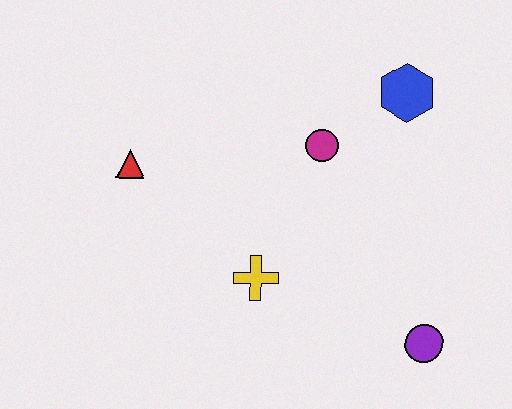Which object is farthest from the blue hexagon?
The red triangle is farthest from the blue hexagon.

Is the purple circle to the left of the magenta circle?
No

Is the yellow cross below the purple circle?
No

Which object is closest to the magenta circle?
The blue hexagon is closest to the magenta circle.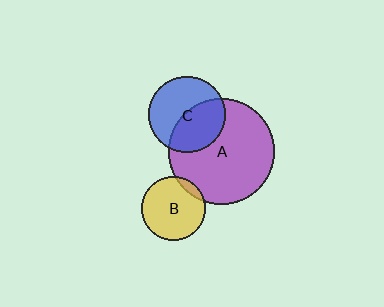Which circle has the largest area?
Circle A (purple).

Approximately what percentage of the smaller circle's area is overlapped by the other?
Approximately 10%.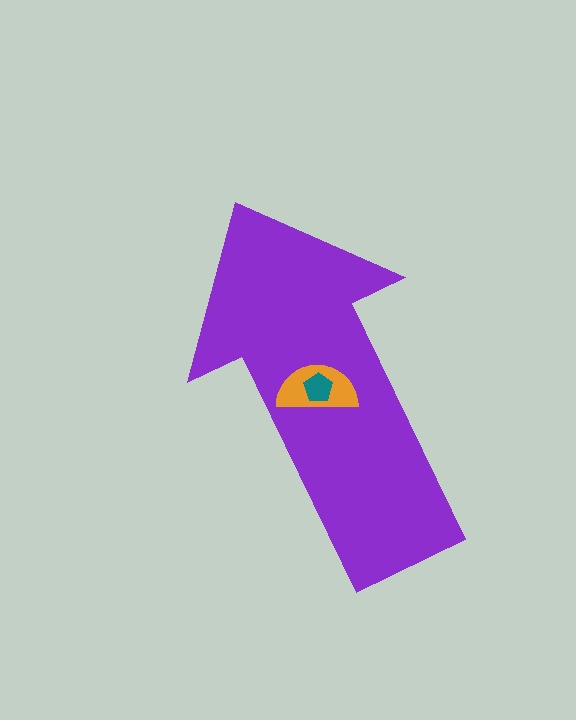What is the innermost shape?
The teal pentagon.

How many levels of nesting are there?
3.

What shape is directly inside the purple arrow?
The orange semicircle.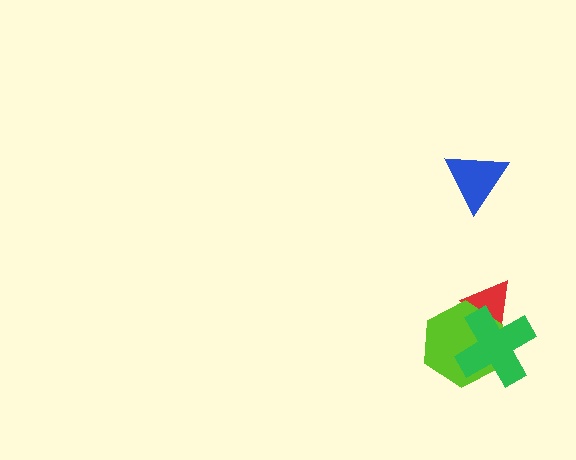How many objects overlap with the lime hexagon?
2 objects overlap with the lime hexagon.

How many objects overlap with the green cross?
2 objects overlap with the green cross.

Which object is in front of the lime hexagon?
The green cross is in front of the lime hexagon.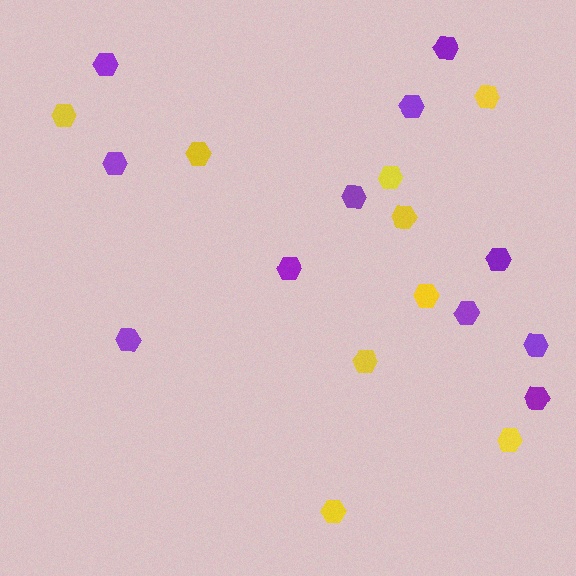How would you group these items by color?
There are 2 groups: one group of purple hexagons (11) and one group of yellow hexagons (9).